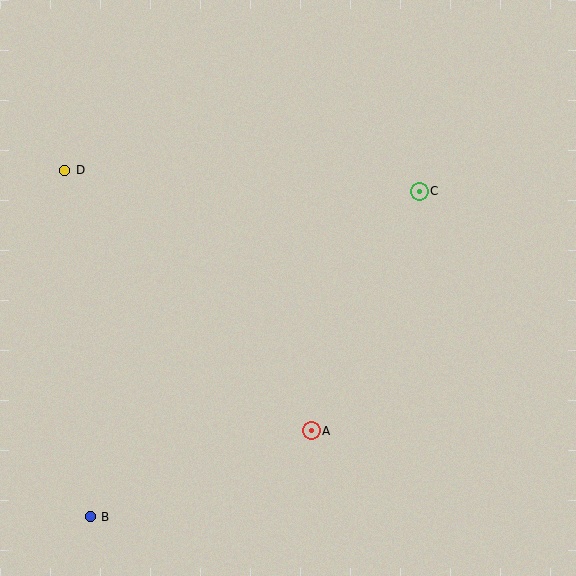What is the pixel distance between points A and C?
The distance between A and C is 263 pixels.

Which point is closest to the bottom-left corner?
Point B is closest to the bottom-left corner.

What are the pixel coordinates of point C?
Point C is at (419, 191).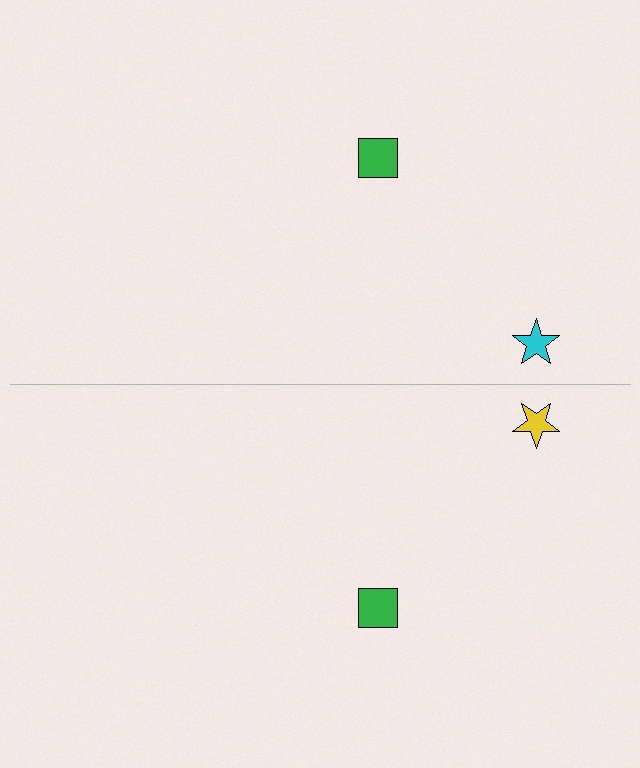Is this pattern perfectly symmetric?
No, the pattern is not perfectly symmetric. The yellow star on the bottom side breaks the symmetry — its mirror counterpart is cyan.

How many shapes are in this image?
There are 4 shapes in this image.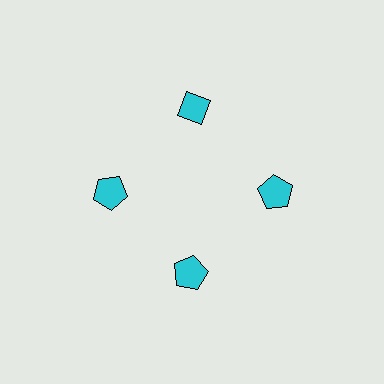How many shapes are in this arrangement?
There are 4 shapes arranged in a ring pattern.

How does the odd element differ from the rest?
It has a different shape: diamond instead of pentagon.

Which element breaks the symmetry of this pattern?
The cyan diamond at roughly the 12 o'clock position breaks the symmetry. All other shapes are cyan pentagons.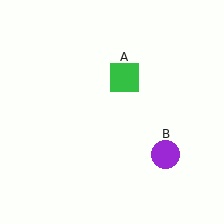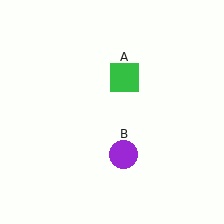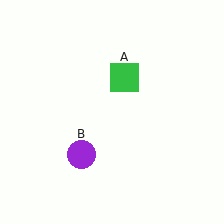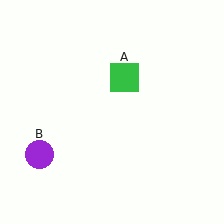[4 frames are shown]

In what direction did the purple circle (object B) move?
The purple circle (object B) moved left.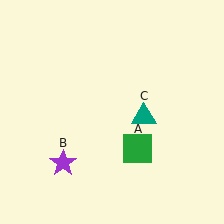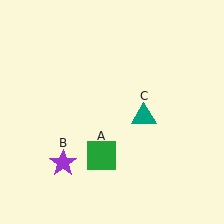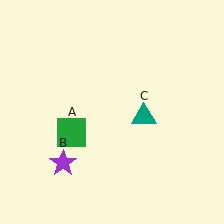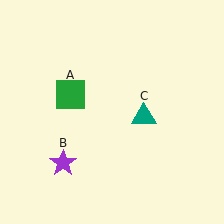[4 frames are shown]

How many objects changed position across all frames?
1 object changed position: green square (object A).